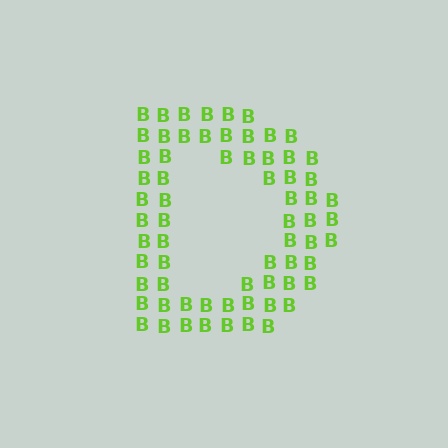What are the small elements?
The small elements are letter B's.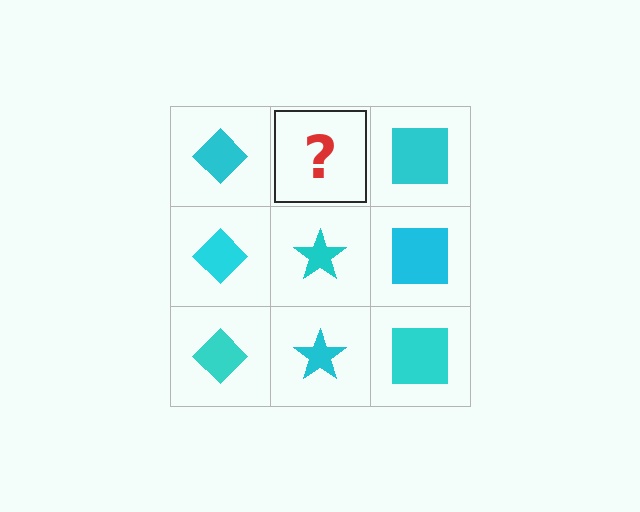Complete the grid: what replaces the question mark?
The question mark should be replaced with a cyan star.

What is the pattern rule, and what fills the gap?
The rule is that each column has a consistent shape. The gap should be filled with a cyan star.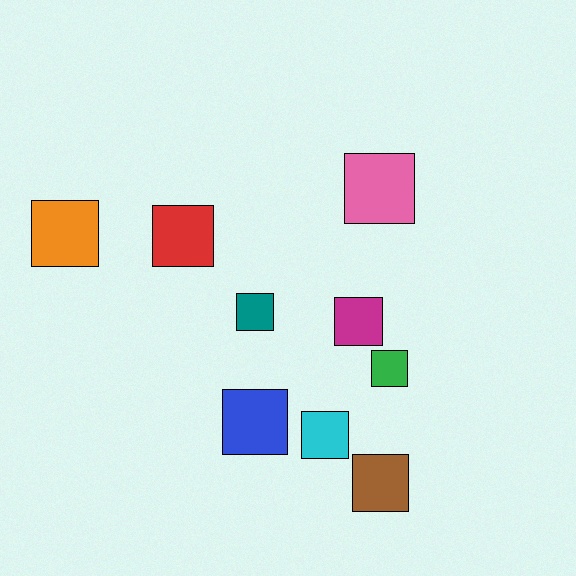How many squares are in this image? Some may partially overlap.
There are 9 squares.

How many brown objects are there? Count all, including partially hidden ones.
There is 1 brown object.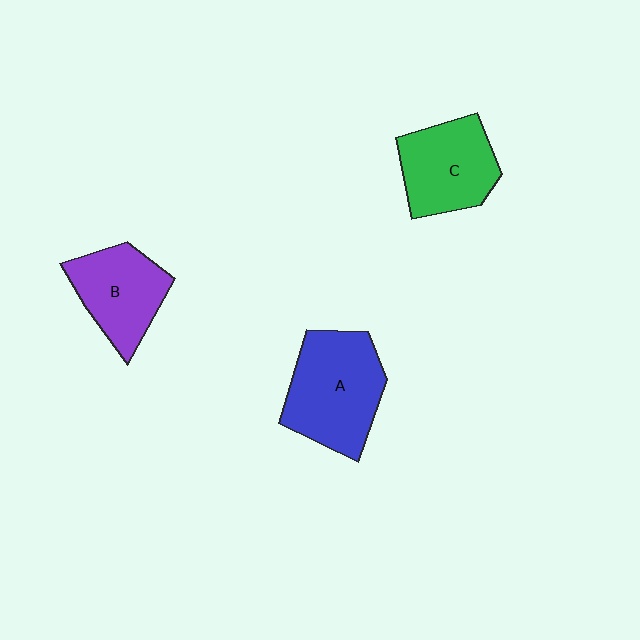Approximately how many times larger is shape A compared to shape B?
Approximately 1.3 times.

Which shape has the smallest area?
Shape B (purple).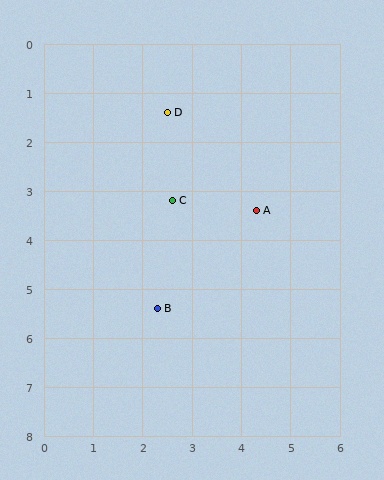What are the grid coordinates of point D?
Point D is at approximately (2.5, 1.4).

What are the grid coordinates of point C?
Point C is at approximately (2.6, 3.2).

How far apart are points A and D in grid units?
Points A and D are about 2.7 grid units apart.